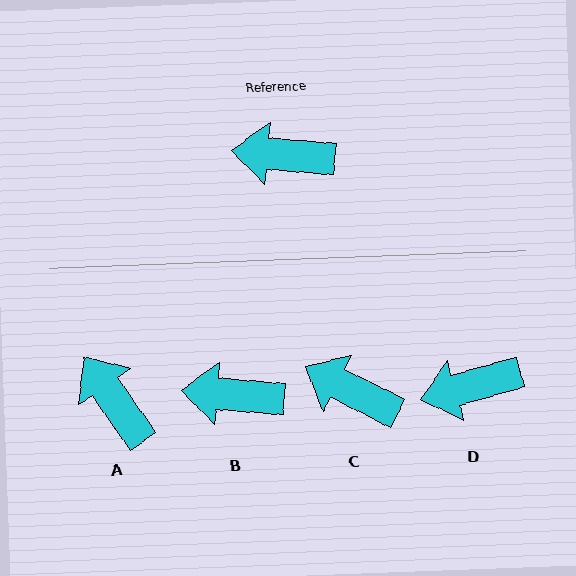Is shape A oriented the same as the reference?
No, it is off by about 50 degrees.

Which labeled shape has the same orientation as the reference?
B.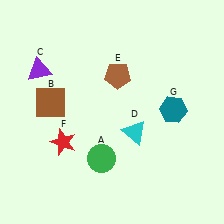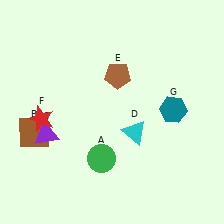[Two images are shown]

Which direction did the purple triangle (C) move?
The purple triangle (C) moved down.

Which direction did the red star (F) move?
The red star (F) moved up.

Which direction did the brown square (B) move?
The brown square (B) moved down.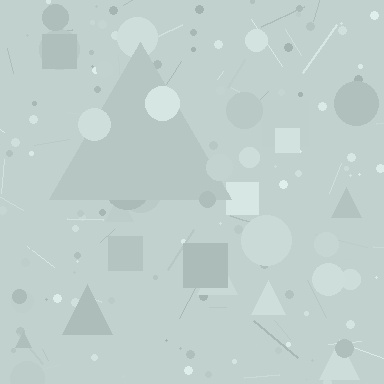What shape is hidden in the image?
A triangle is hidden in the image.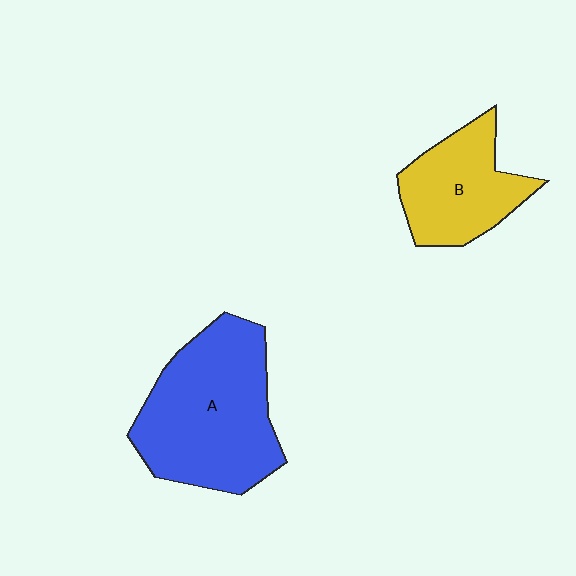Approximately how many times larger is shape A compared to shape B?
Approximately 1.7 times.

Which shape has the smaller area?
Shape B (yellow).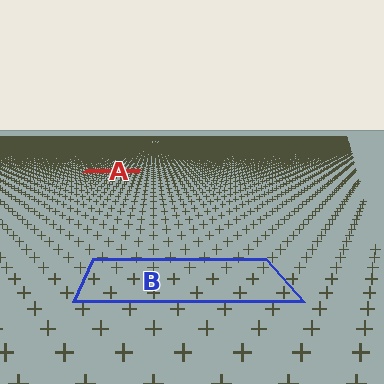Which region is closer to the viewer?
Region B is closer. The texture elements there are larger and more spread out.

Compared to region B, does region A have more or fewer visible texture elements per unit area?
Region A has more texture elements per unit area — they are packed more densely because it is farther away.